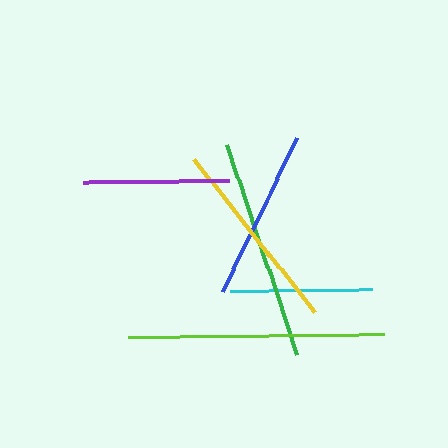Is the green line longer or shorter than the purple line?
The green line is longer than the purple line.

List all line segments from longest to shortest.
From longest to shortest: lime, green, yellow, blue, purple, cyan.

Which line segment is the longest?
The lime line is the longest at approximately 255 pixels.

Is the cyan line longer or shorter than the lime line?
The lime line is longer than the cyan line.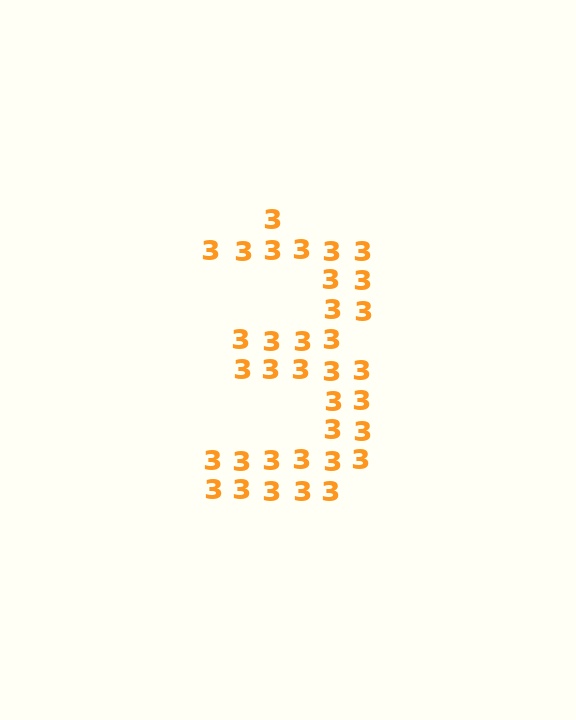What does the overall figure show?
The overall figure shows the digit 3.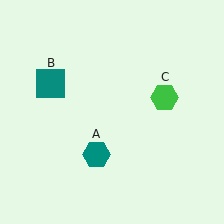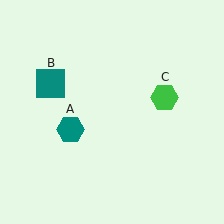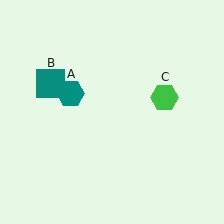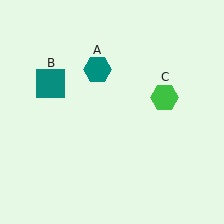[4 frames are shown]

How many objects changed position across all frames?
1 object changed position: teal hexagon (object A).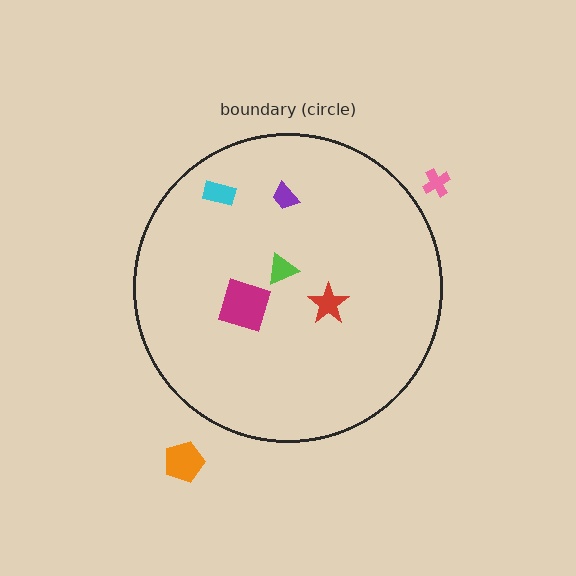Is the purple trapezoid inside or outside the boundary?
Inside.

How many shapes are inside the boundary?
5 inside, 2 outside.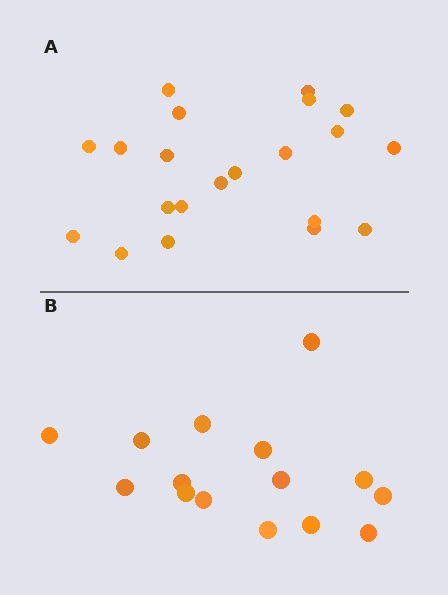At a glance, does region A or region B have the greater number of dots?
Region A (the top region) has more dots.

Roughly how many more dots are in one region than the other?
Region A has about 6 more dots than region B.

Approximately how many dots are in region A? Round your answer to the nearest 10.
About 20 dots. (The exact count is 21, which rounds to 20.)